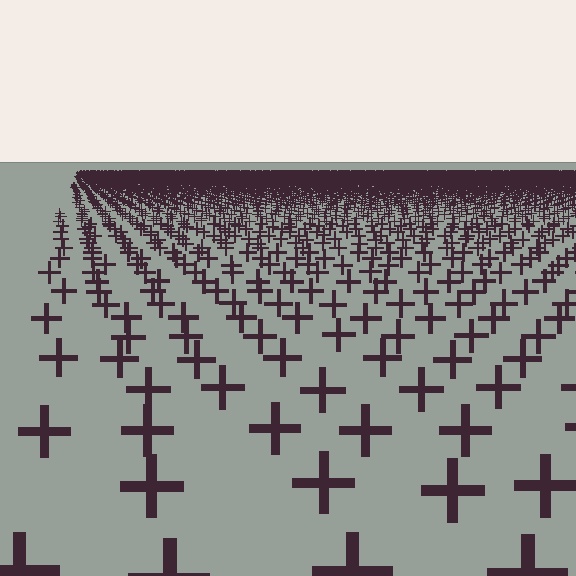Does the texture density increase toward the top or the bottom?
Density increases toward the top.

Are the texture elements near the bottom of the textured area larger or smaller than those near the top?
Larger. Near the bottom, elements are closer to the viewer and appear at a bigger on-screen size.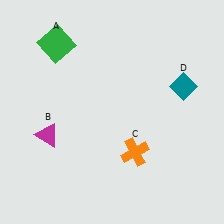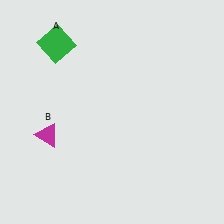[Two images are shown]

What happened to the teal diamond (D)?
The teal diamond (D) was removed in Image 2. It was in the top-right area of Image 1.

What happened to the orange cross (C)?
The orange cross (C) was removed in Image 2. It was in the bottom-right area of Image 1.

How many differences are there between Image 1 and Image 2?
There are 2 differences between the two images.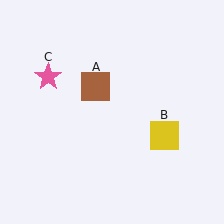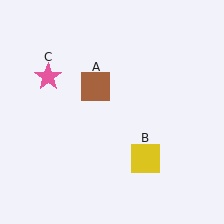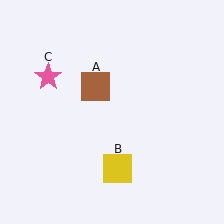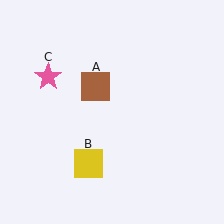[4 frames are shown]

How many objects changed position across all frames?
1 object changed position: yellow square (object B).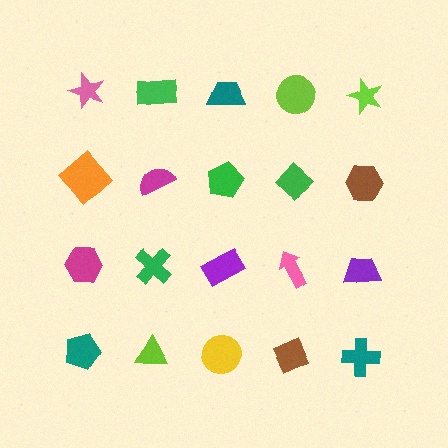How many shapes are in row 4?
5 shapes.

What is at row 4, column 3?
A yellow circle.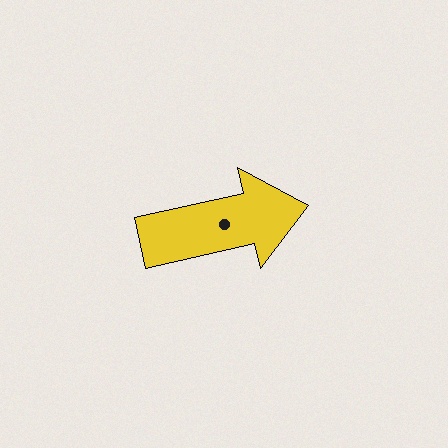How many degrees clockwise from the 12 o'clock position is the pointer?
Approximately 77 degrees.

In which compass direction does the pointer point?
East.